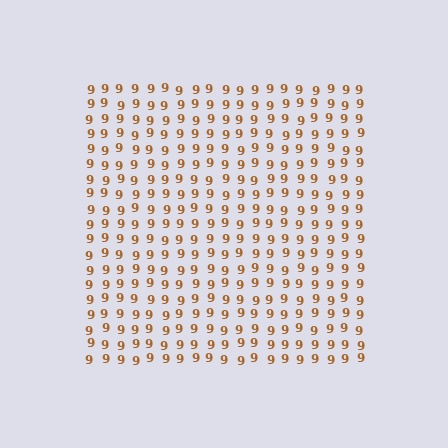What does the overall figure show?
The overall figure shows a square.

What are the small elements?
The small elements are digit 9's.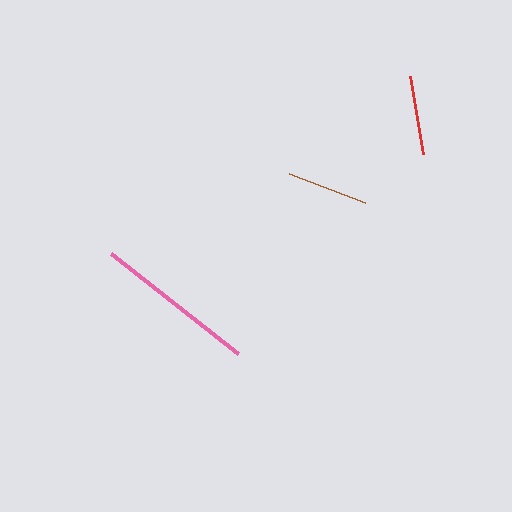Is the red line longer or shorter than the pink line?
The pink line is longer than the red line.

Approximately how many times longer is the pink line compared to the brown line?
The pink line is approximately 2.0 times the length of the brown line.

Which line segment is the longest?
The pink line is the longest at approximately 162 pixels.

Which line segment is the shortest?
The red line is the shortest at approximately 79 pixels.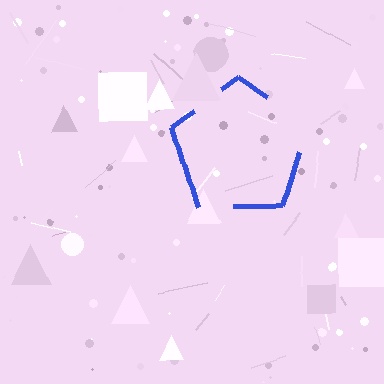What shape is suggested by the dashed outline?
The dashed outline suggests a pentagon.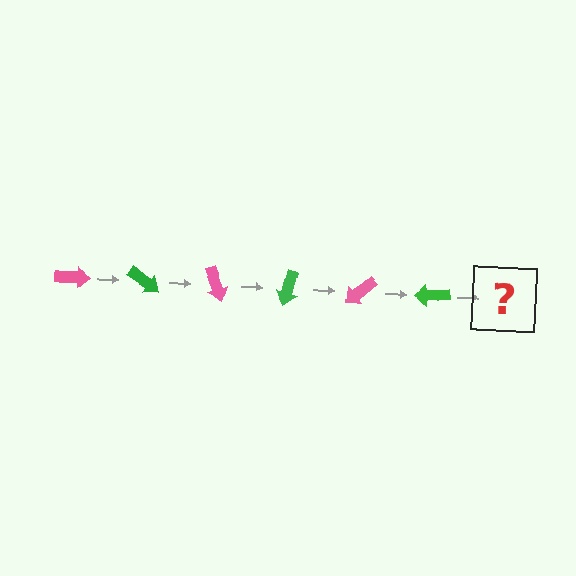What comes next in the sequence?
The next element should be a pink arrow, rotated 210 degrees from the start.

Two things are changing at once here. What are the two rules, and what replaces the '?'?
The two rules are that it rotates 35 degrees each step and the color cycles through pink and green. The '?' should be a pink arrow, rotated 210 degrees from the start.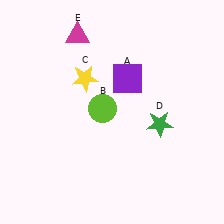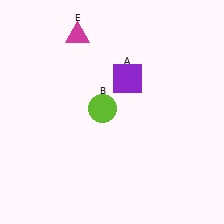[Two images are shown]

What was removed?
The green star (D), the yellow star (C) were removed in Image 2.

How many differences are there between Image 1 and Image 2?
There are 2 differences between the two images.